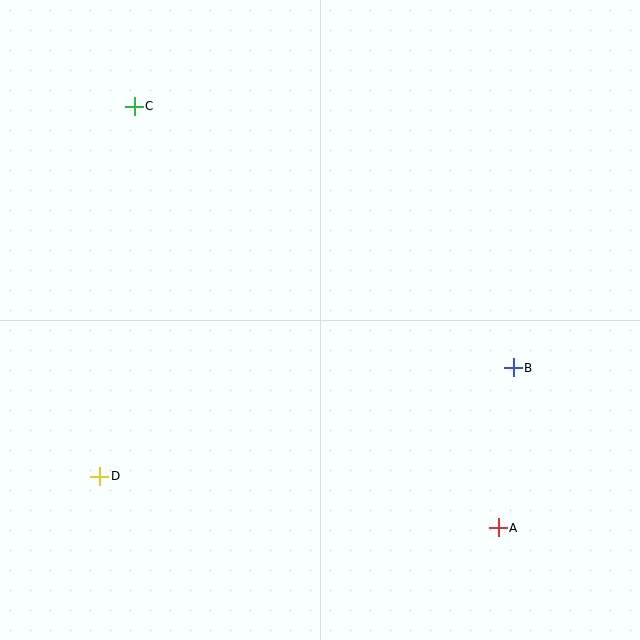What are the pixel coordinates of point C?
Point C is at (134, 106).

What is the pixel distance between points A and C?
The distance between A and C is 557 pixels.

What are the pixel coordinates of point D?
Point D is at (100, 476).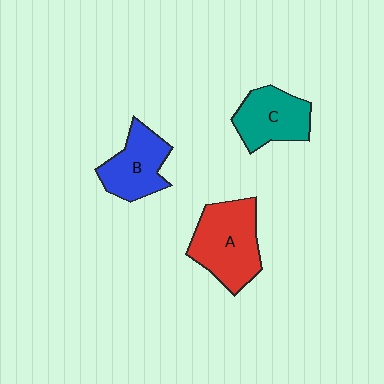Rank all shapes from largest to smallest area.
From largest to smallest: A (red), C (teal), B (blue).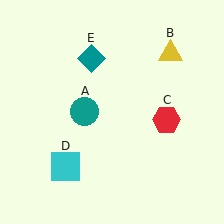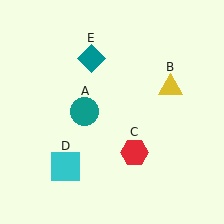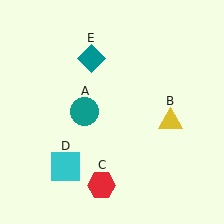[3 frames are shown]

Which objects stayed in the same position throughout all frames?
Teal circle (object A) and cyan square (object D) and teal diamond (object E) remained stationary.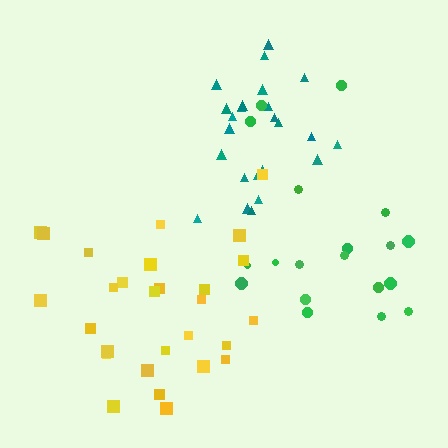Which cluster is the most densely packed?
Teal.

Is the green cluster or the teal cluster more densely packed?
Teal.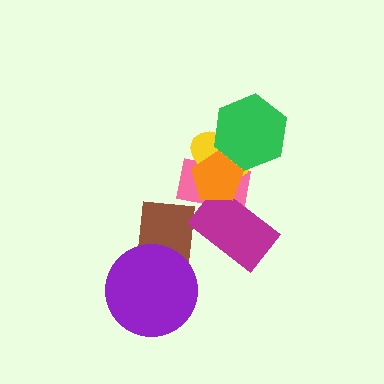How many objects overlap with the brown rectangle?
2 objects overlap with the brown rectangle.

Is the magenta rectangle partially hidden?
Yes, it is partially covered by another shape.